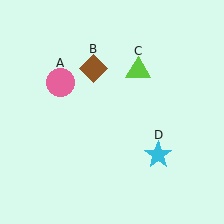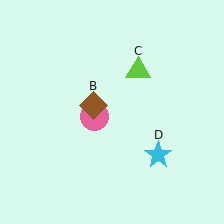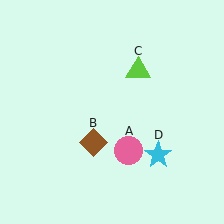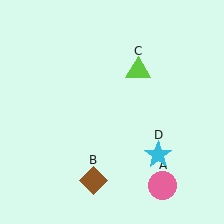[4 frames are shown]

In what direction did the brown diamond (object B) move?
The brown diamond (object B) moved down.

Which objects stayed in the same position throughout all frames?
Lime triangle (object C) and cyan star (object D) remained stationary.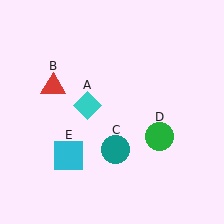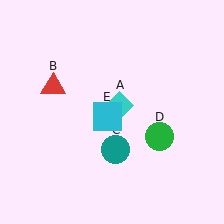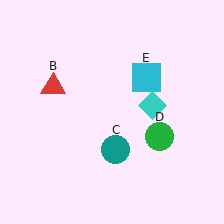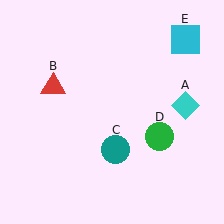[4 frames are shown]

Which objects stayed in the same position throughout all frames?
Red triangle (object B) and teal circle (object C) and green circle (object D) remained stationary.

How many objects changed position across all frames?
2 objects changed position: cyan diamond (object A), cyan square (object E).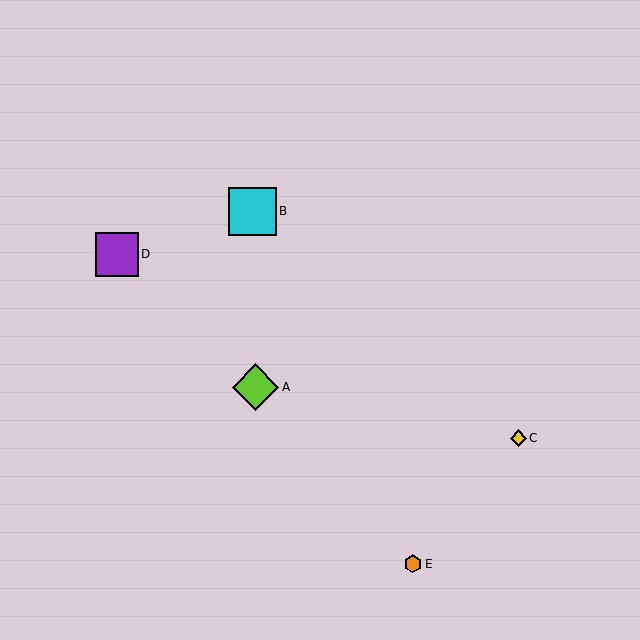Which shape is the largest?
The cyan square (labeled B) is the largest.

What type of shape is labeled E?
Shape E is an orange hexagon.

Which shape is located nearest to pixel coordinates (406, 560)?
The orange hexagon (labeled E) at (413, 564) is nearest to that location.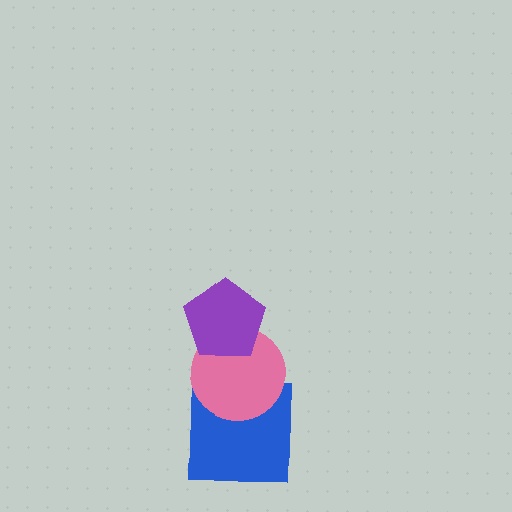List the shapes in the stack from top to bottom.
From top to bottom: the purple pentagon, the pink circle, the blue square.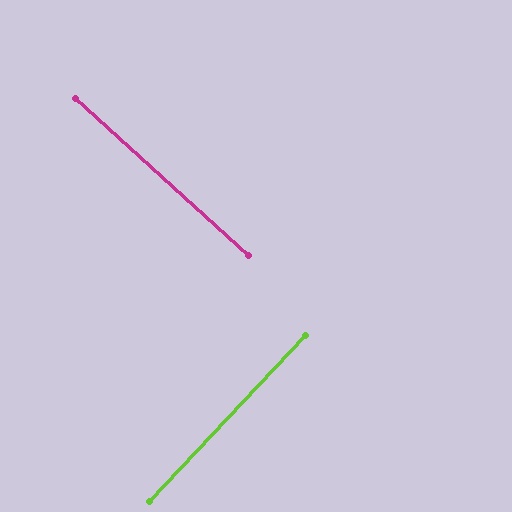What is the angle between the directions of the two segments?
Approximately 89 degrees.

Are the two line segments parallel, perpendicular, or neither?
Perpendicular — they meet at approximately 89°.